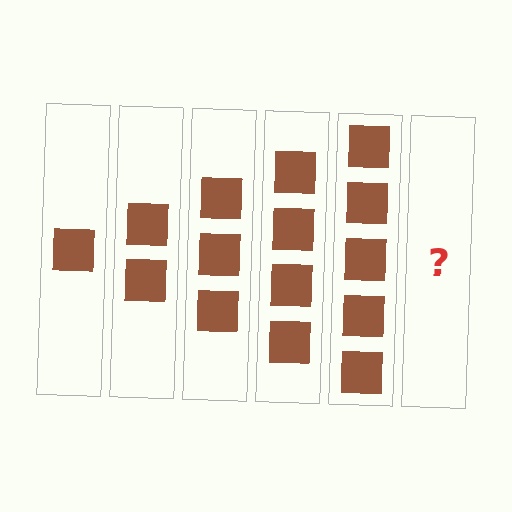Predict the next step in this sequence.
The next step is 6 squares.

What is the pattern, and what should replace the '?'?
The pattern is that each step adds one more square. The '?' should be 6 squares.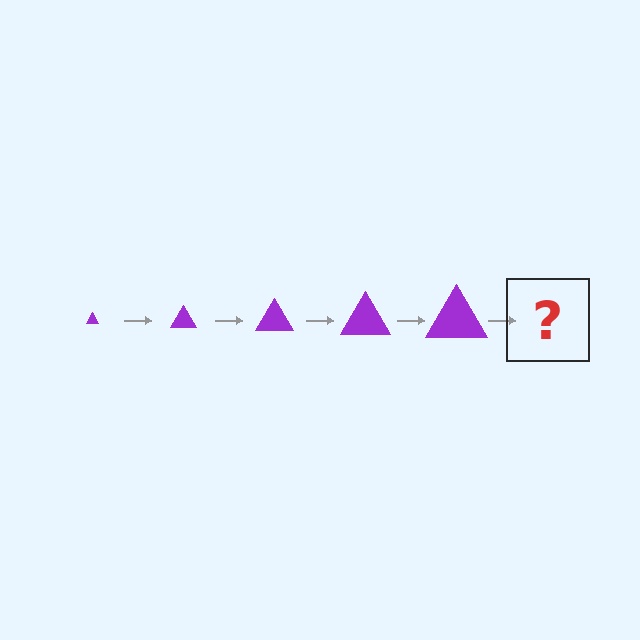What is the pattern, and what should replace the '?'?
The pattern is that the triangle gets progressively larger each step. The '?' should be a purple triangle, larger than the previous one.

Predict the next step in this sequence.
The next step is a purple triangle, larger than the previous one.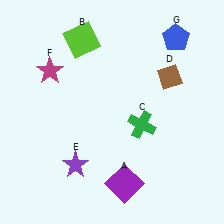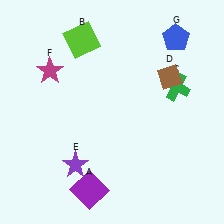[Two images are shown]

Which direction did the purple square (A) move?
The purple square (A) moved left.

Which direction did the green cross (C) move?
The green cross (C) moved up.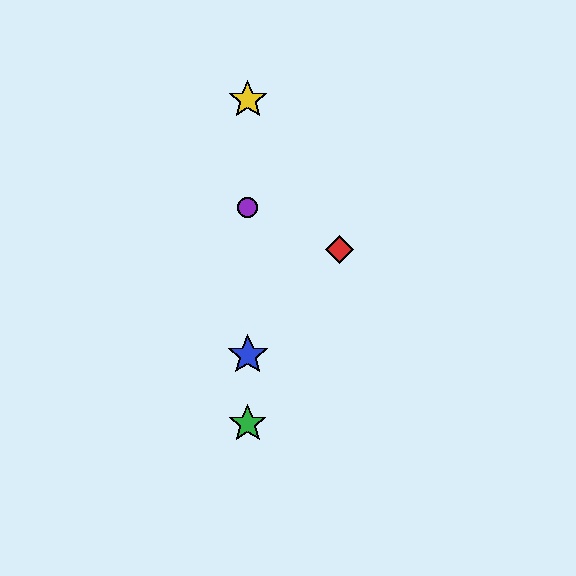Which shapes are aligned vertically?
The blue star, the green star, the yellow star, the purple circle are aligned vertically.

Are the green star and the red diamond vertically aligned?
No, the green star is at x≈248 and the red diamond is at x≈339.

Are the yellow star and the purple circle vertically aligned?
Yes, both are at x≈248.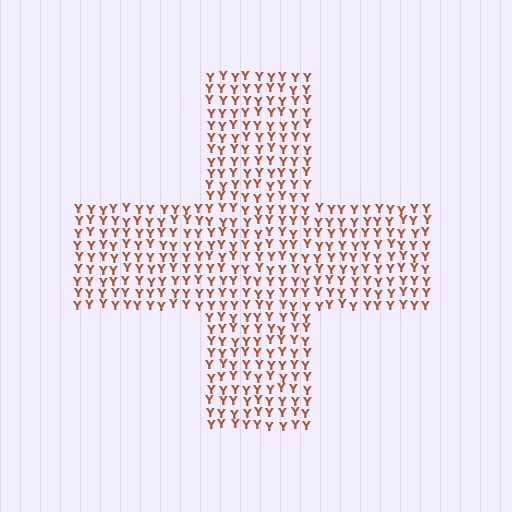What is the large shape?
The large shape is a cross.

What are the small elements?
The small elements are letter Y's.